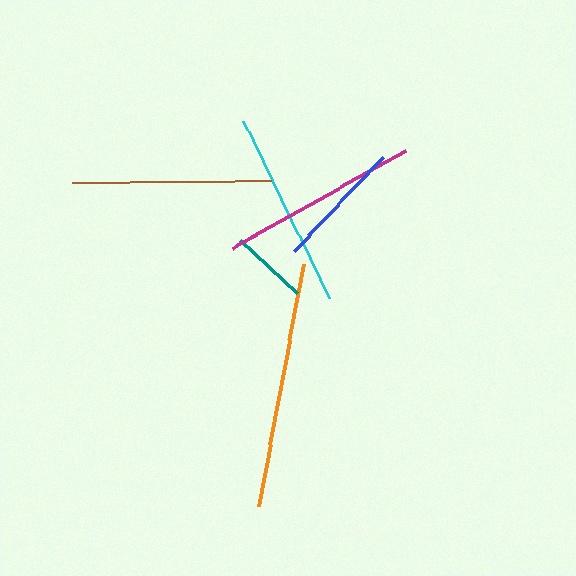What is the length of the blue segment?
The blue segment is approximately 130 pixels long.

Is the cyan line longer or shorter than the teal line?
The cyan line is longer than the teal line.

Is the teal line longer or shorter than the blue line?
The blue line is longer than the teal line.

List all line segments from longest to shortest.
From longest to shortest: orange, magenta, brown, cyan, blue, teal.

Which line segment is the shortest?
The teal line is the shortest at approximately 77 pixels.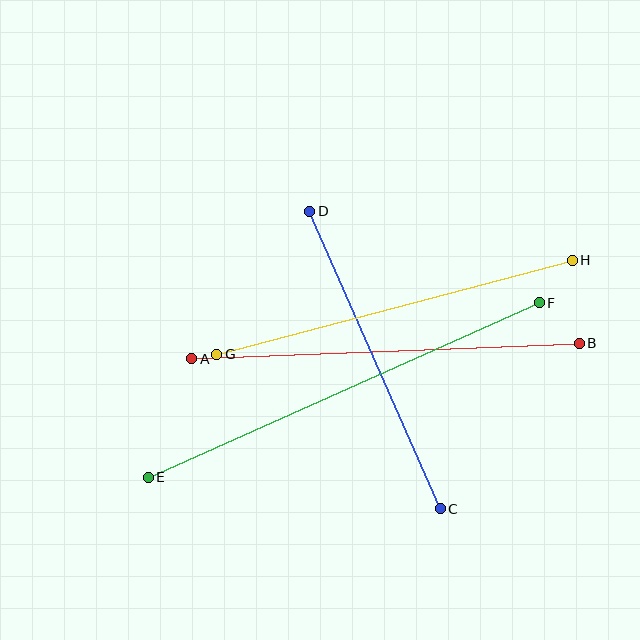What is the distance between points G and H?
The distance is approximately 368 pixels.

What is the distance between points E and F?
The distance is approximately 428 pixels.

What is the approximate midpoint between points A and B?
The midpoint is at approximately (385, 351) pixels.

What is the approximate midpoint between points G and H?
The midpoint is at approximately (395, 307) pixels.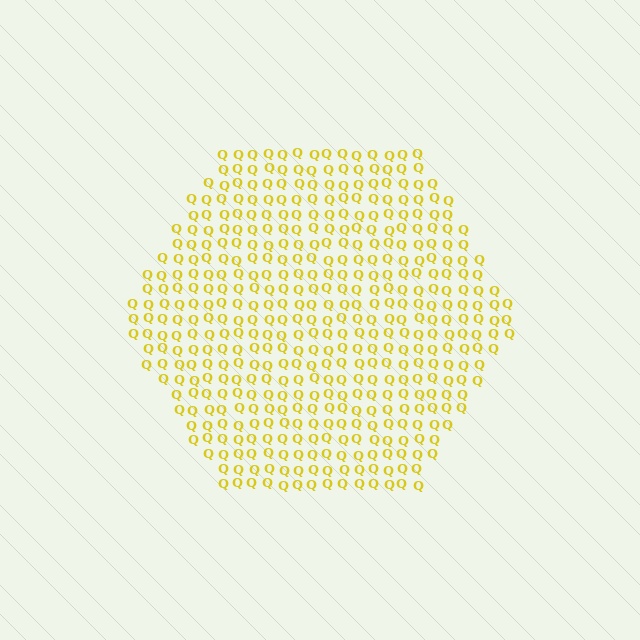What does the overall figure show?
The overall figure shows a hexagon.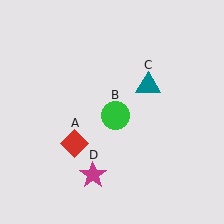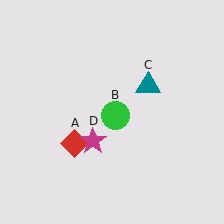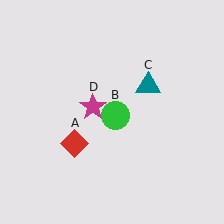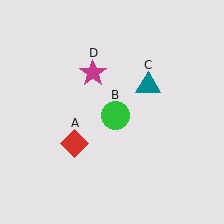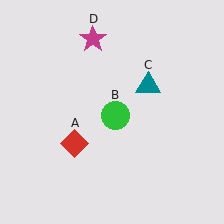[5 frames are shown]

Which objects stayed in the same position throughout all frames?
Red diamond (object A) and green circle (object B) and teal triangle (object C) remained stationary.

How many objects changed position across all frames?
1 object changed position: magenta star (object D).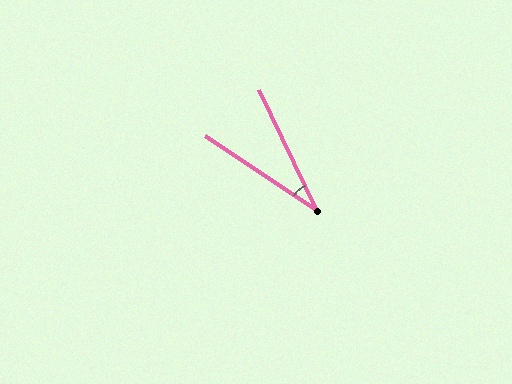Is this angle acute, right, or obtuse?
It is acute.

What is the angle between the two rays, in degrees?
Approximately 30 degrees.